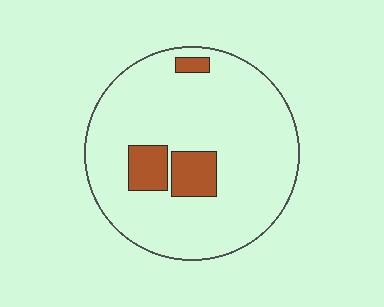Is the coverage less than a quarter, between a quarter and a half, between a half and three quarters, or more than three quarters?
Less than a quarter.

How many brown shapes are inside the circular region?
3.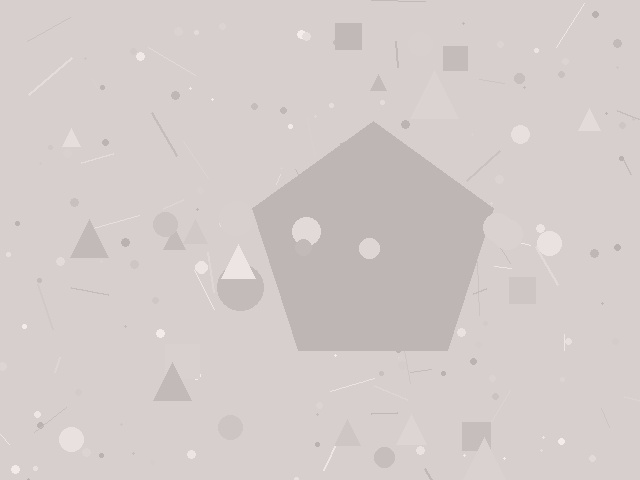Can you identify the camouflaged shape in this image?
The camouflaged shape is a pentagon.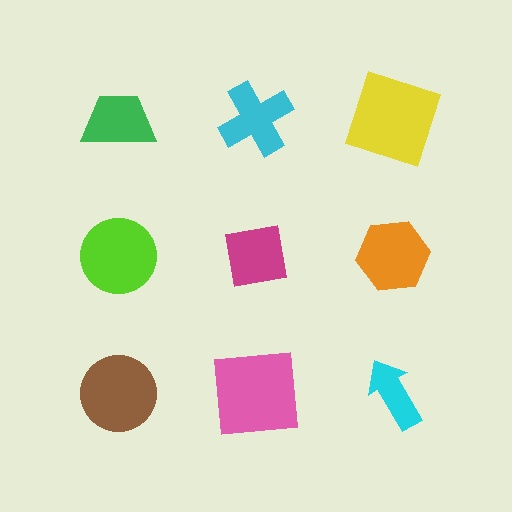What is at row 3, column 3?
A cyan arrow.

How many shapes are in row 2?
3 shapes.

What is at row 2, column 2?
A magenta square.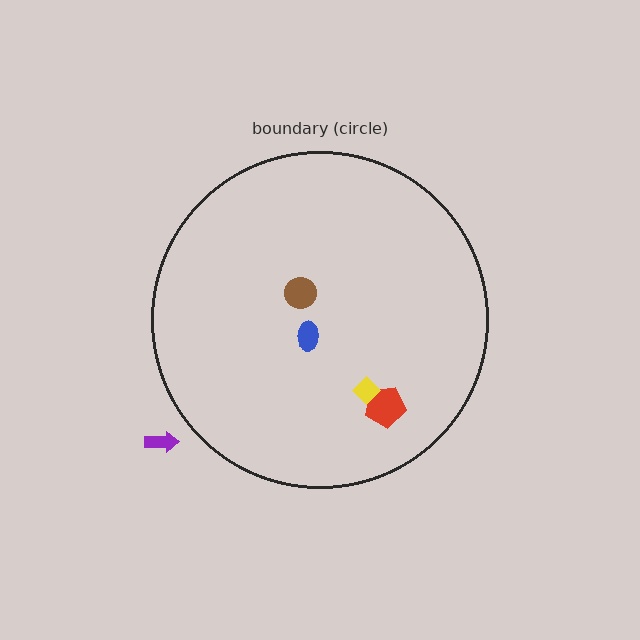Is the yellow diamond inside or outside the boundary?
Inside.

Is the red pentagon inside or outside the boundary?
Inside.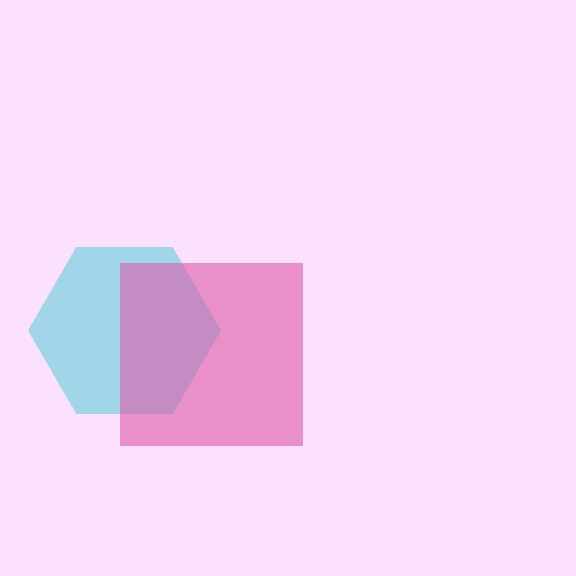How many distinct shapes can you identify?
There are 2 distinct shapes: a cyan hexagon, a pink square.